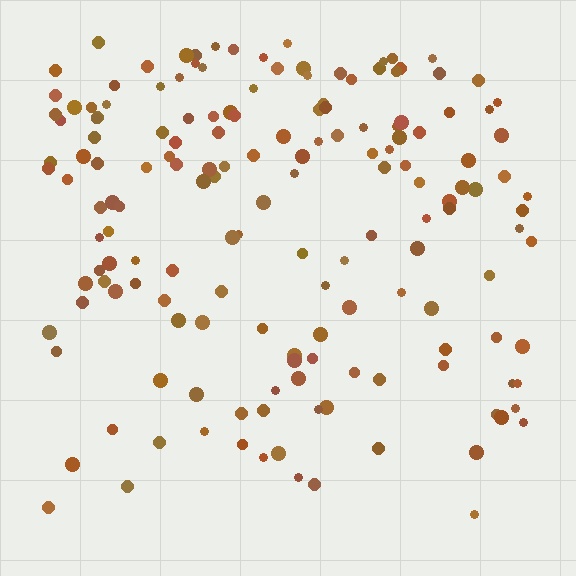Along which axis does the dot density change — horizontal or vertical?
Vertical.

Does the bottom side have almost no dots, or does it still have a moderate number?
Still a moderate number, just noticeably fewer than the top.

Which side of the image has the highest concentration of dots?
The top.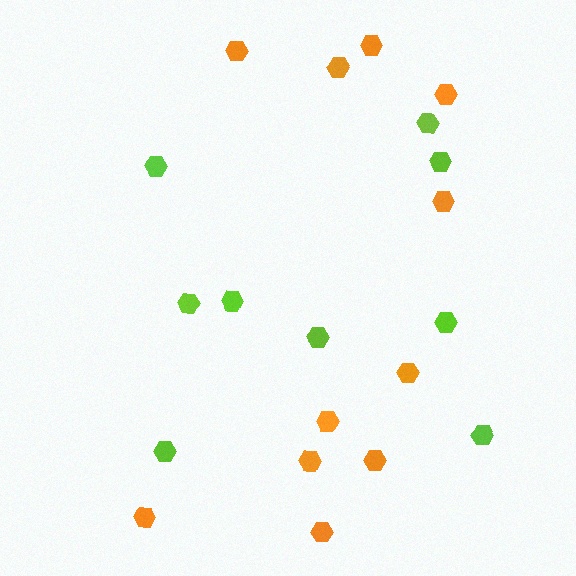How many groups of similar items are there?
There are 2 groups: one group of lime hexagons (9) and one group of orange hexagons (11).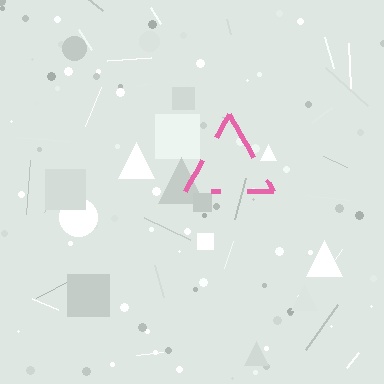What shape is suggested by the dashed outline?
The dashed outline suggests a triangle.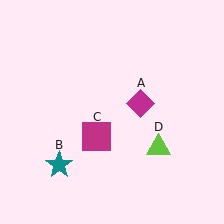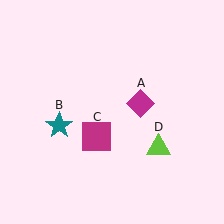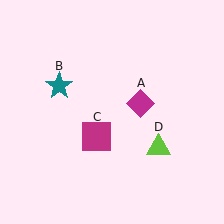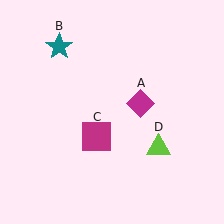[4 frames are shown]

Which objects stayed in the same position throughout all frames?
Magenta diamond (object A) and magenta square (object C) and lime triangle (object D) remained stationary.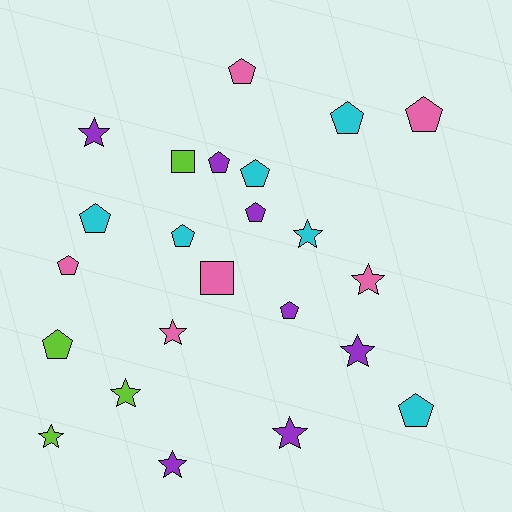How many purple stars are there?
There are 4 purple stars.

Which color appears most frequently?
Purple, with 7 objects.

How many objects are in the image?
There are 23 objects.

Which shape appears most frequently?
Pentagon, with 12 objects.